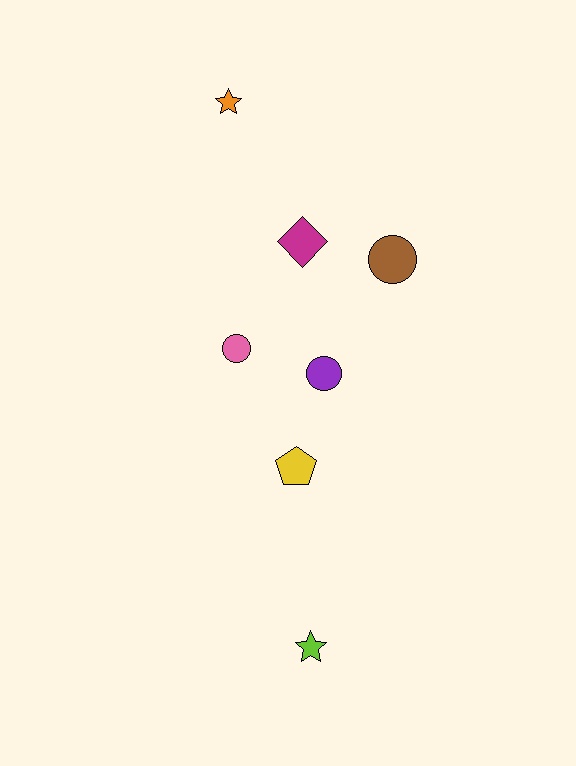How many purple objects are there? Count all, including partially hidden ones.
There is 1 purple object.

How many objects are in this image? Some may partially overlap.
There are 7 objects.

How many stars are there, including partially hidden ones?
There are 2 stars.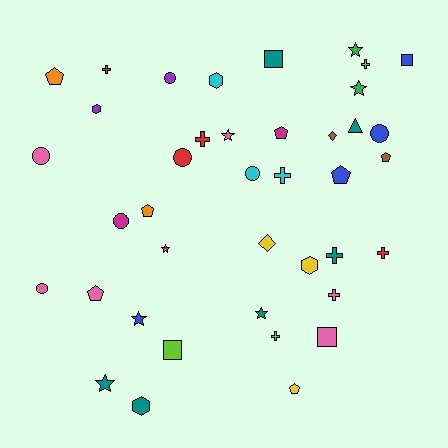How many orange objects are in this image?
There are 2 orange objects.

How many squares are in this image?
There are 4 squares.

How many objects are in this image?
There are 40 objects.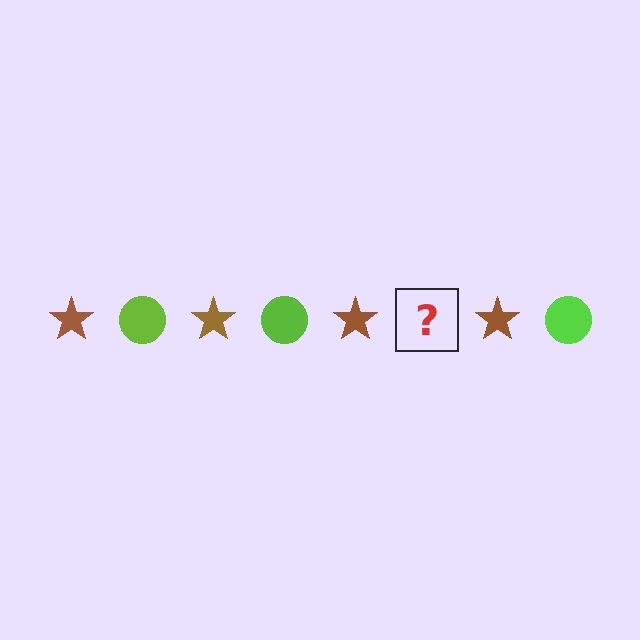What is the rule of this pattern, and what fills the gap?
The rule is that the pattern alternates between brown star and lime circle. The gap should be filled with a lime circle.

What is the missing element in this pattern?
The missing element is a lime circle.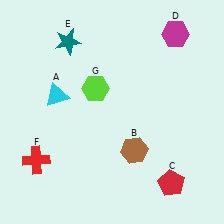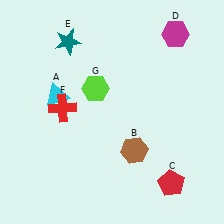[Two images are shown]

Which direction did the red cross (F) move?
The red cross (F) moved up.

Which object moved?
The red cross (F) moved up.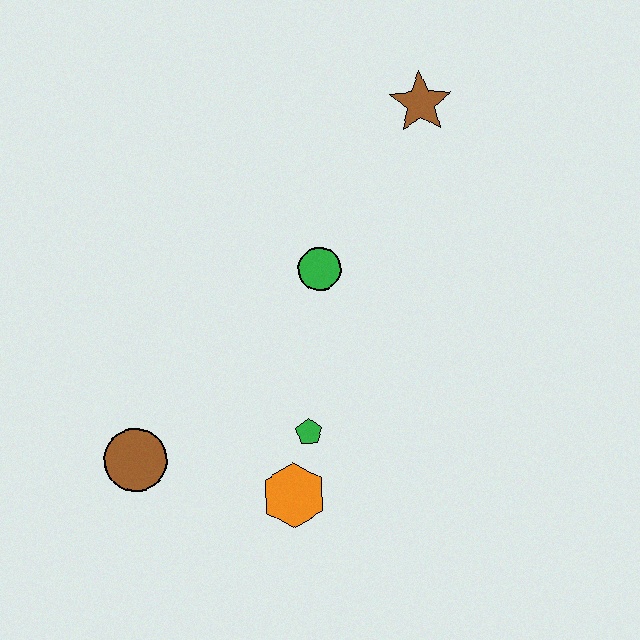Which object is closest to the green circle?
The green pentagon is closest to the green circle.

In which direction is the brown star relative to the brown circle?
The brown star is above the brown circle.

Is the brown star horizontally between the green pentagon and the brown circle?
No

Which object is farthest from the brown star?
The brown circle is farthest from the brown star.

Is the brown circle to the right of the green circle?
No